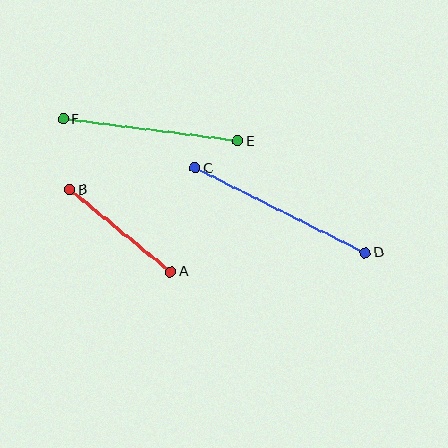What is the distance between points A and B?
The distance is approximately 130 pixels.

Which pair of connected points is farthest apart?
Points C and D are farthest apart.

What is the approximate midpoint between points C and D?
The midpoint is at approximately (280, 210) pixels.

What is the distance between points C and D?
The distance is approximately 190 pixels.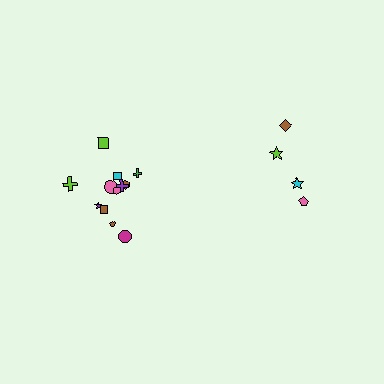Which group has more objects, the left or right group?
The left group.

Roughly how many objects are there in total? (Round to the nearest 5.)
Roughly 15 objects in total.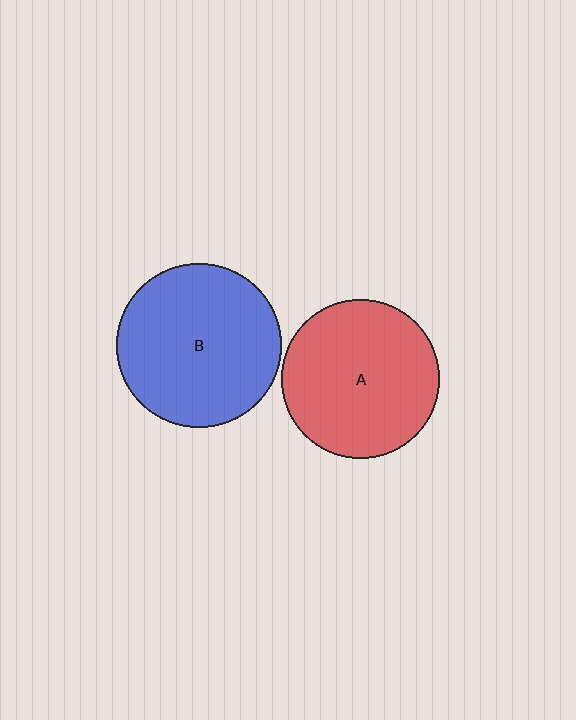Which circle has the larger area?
Circle B (blue).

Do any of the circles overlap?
No, none of the circles overlap.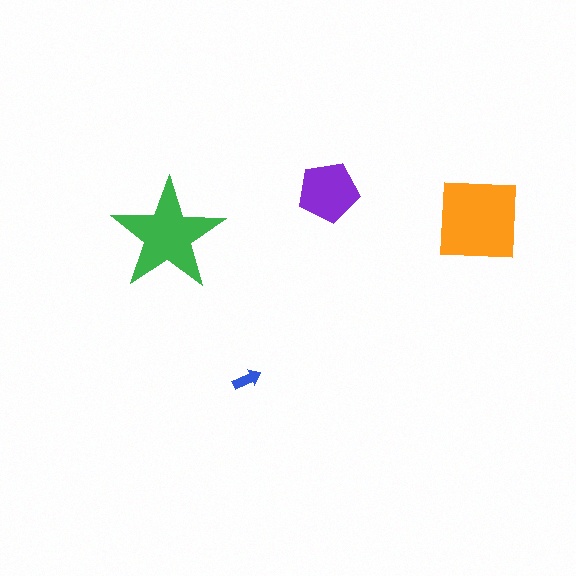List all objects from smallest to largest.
The blue arrow, the purple pentagon, the green star, the orange square.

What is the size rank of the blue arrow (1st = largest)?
4th.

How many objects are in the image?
There are 4 objects in the image.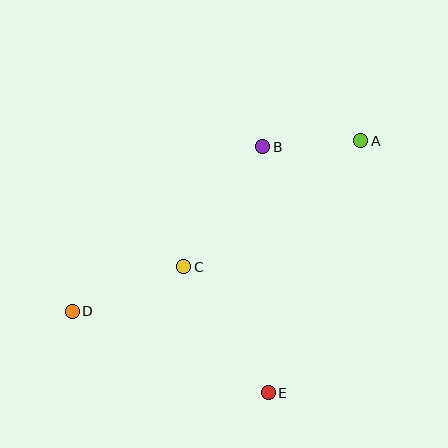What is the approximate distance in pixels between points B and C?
The distance between B and C is approximately 143 pixels.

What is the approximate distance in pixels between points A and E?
The distance between A and E is approximately 268 pixels.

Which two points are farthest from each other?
Points A and D are farthest from each other.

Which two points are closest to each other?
Points A and B are closest to each other.